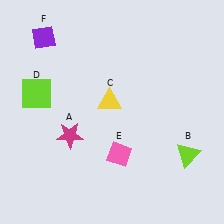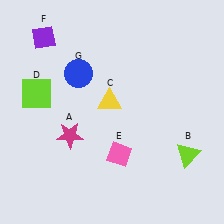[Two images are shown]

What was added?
A blue circle (G) was added in Image 2.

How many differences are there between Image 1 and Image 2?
There is 1 difference between the two images.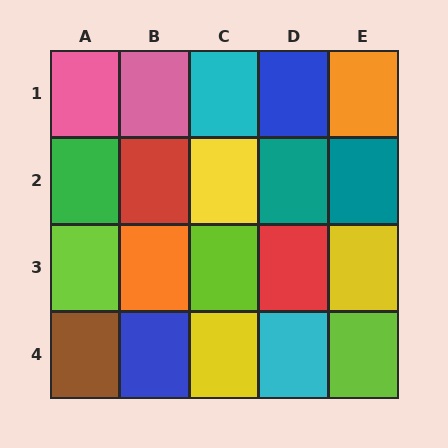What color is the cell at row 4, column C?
Yellow.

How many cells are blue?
2 cells are blue.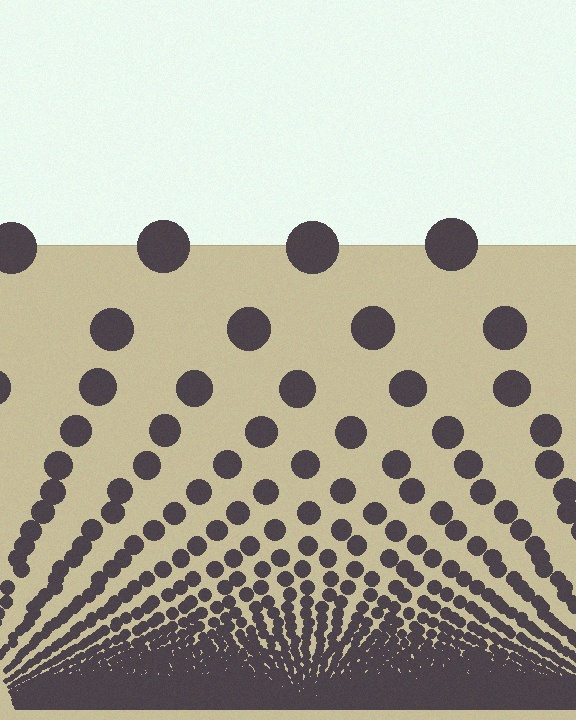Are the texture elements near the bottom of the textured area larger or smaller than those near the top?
Smaller. The gradient is inverted — elements near the bottom are smaller and denser.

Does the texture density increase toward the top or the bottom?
Density increases toward the bottom.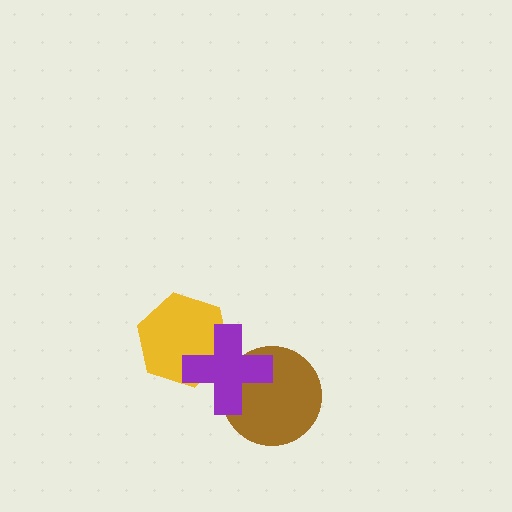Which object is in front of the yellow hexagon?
The purple cross is in front of the yellow hexagon.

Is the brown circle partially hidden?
Yes, it is partially covered by another shape.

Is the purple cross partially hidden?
No, no other shape covers it.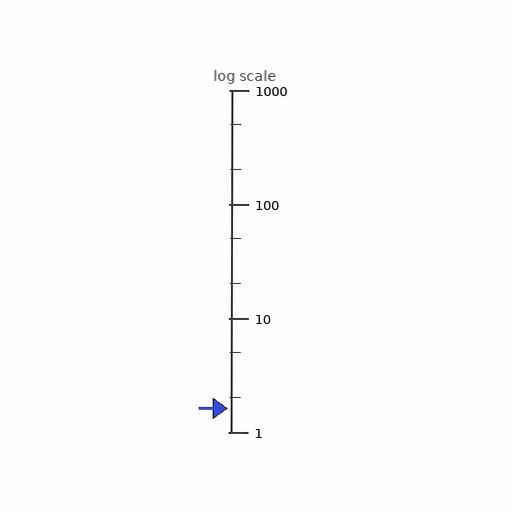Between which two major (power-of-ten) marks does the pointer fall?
The pointer is between 1 and 10.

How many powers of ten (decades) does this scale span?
The scale spans 3 decades, from 1 to 1000.